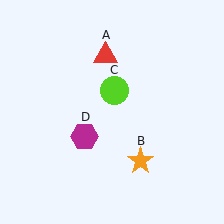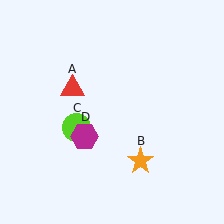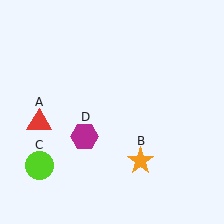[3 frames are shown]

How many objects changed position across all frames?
2 objects changed position: red triangle (object A), lime circle (object C).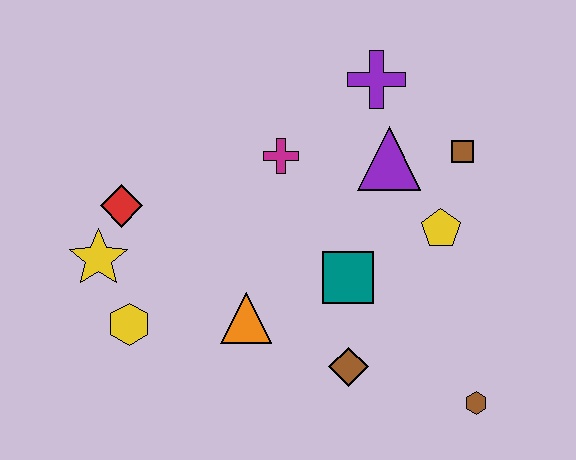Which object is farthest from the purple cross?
The yellow hexagon is farthest from the purple cross.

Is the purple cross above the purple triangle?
Yes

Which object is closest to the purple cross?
The purple triangle is closest to the purple cross.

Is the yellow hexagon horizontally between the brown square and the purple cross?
No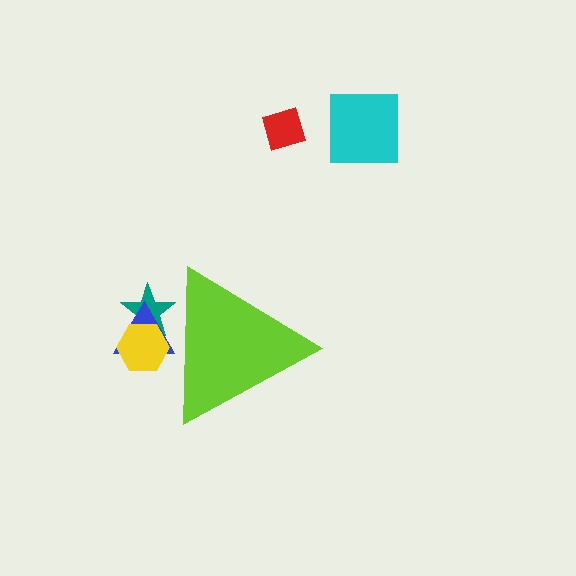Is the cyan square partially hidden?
No, the cyan square is fully visible.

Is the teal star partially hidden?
Yes, the teal star is partially hidden behind the lime triangle.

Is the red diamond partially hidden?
No, the red diamond is fully visible.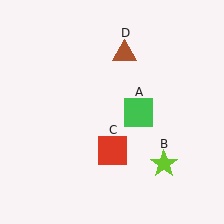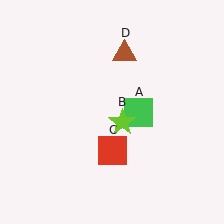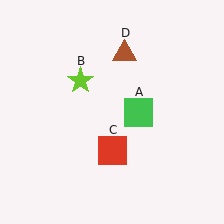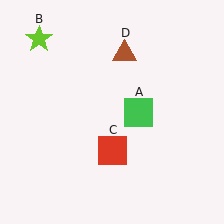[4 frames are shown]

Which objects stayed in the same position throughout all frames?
Green square (object A) and red square (object C) and brown triangle (object D) remained stationary.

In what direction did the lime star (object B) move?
The lime star (object B) moved up and to the left.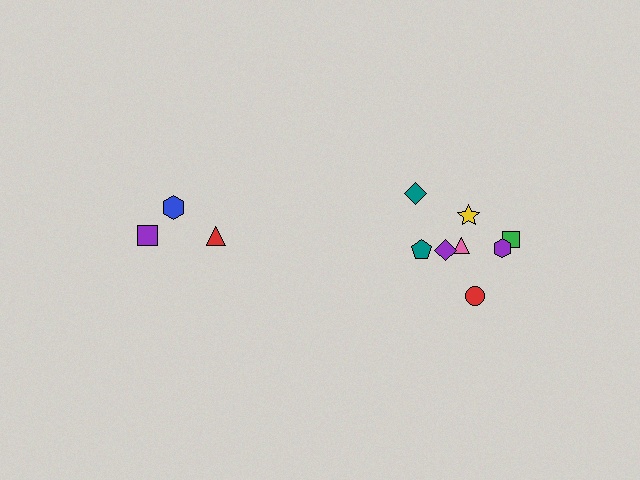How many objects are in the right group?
There are 8 objects.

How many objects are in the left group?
There are 3 objects.